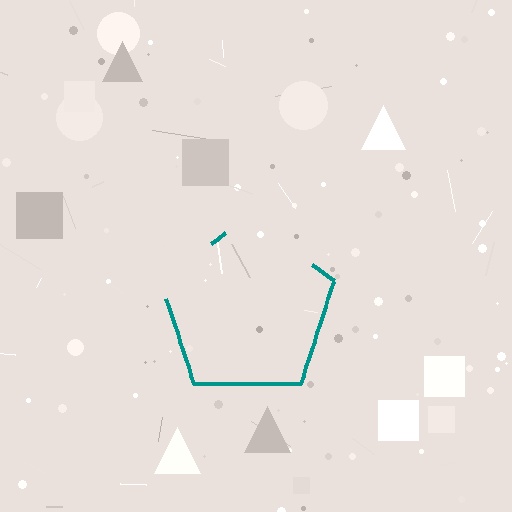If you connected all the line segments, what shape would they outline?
They would outline a pentagon.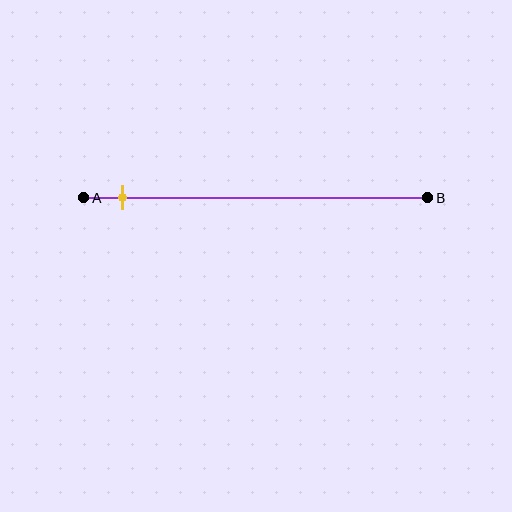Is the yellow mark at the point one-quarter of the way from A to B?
No, the mark is at about 10% from A, not at the 25% one-quarter point.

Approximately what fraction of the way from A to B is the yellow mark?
The yellow mark is approximately 10% of the way from A to B.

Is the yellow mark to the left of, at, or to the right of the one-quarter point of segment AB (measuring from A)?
The yellow mark is to the left of the one-quarter point of segment AB.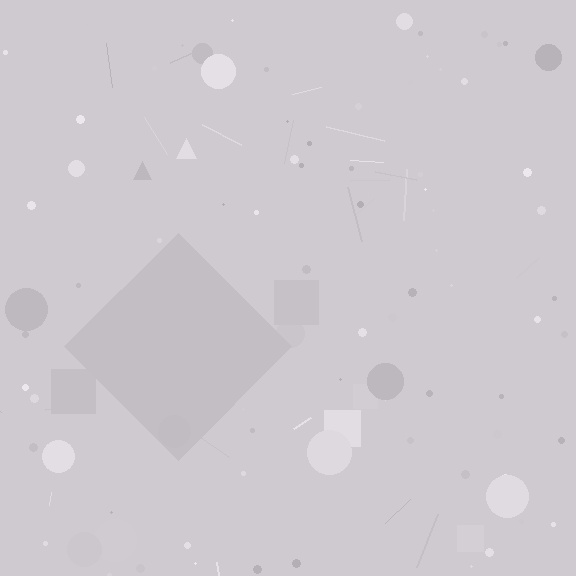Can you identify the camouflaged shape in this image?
The camouflaged shape is a diamond.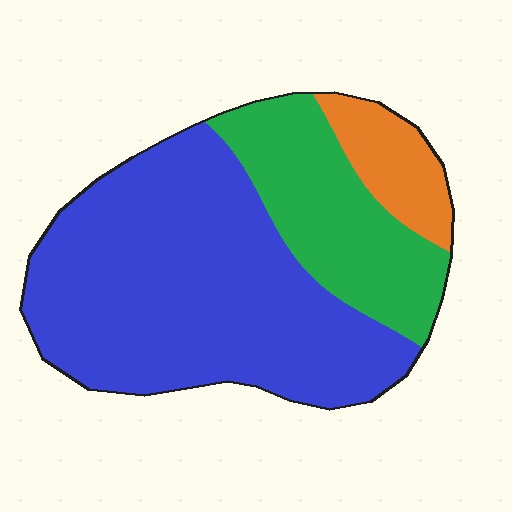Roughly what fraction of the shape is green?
Green covers about 25% of the shape.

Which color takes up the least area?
Orange, at roughly 10%.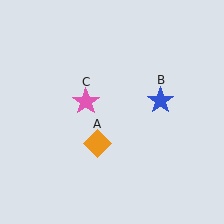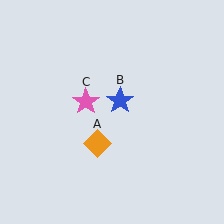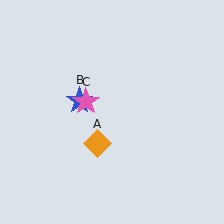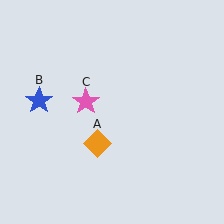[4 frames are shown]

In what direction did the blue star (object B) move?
The blue star (object B) moved left.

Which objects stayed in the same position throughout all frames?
Orange diamond (object A) and pink star (object C) remained stationary.